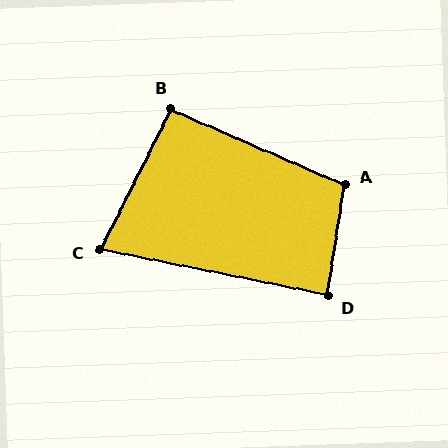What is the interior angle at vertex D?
Approximately 87 degrees (approximately right).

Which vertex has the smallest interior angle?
C, at approximately 75 degrees.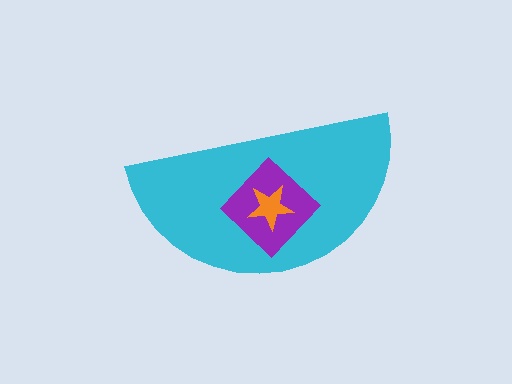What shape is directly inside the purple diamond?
The orange star.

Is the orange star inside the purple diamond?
Yes.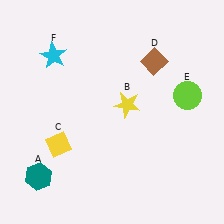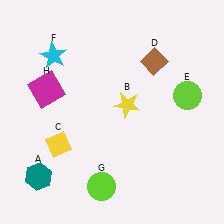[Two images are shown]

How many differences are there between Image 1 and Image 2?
There are 2 differences between the two images.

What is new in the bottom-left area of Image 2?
A lime circle (G) was added in the bottom-left area of Image 2.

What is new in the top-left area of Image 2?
A magenta square (H) was added in the top-left area of Image 2.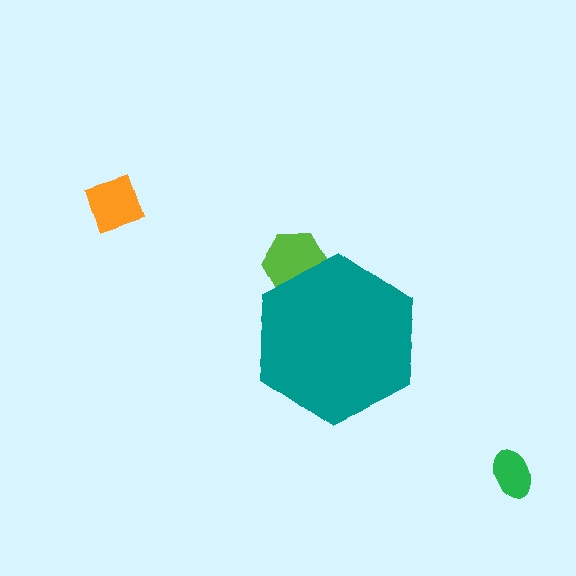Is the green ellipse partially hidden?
No, the green ellipse is fully visible.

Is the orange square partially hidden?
No, the orange square is fully visible.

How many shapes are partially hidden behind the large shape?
1 shape is partially hidden.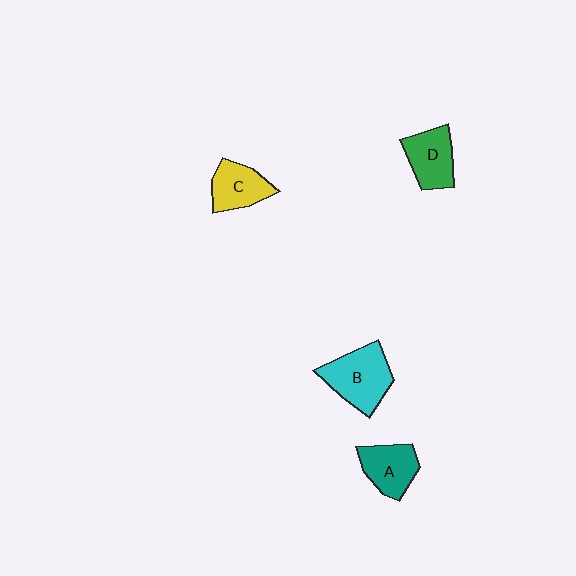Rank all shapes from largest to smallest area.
From largest to smallest: B (cyan), D (green), A (teal), C (yellow).